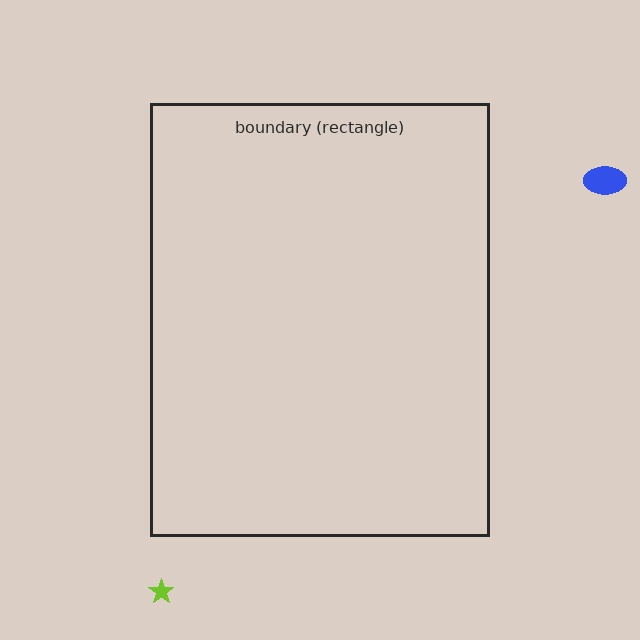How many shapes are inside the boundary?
0 inside, 2 outside.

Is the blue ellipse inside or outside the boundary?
Outside.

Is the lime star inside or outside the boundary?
Outside.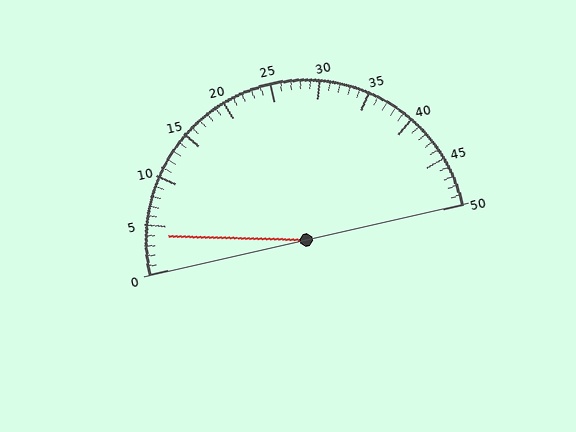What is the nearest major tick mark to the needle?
The nearest major tick mark is 5.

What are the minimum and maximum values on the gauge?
The gauge ranges from 0 to 50.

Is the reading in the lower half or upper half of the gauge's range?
The reading is in the lower half of the range (0 to 50).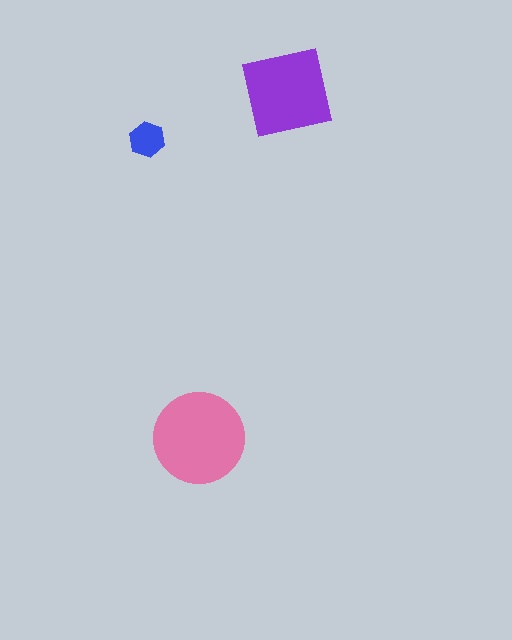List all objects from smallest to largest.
The blue hexagon, the purple square, the pink circle.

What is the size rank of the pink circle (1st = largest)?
1st.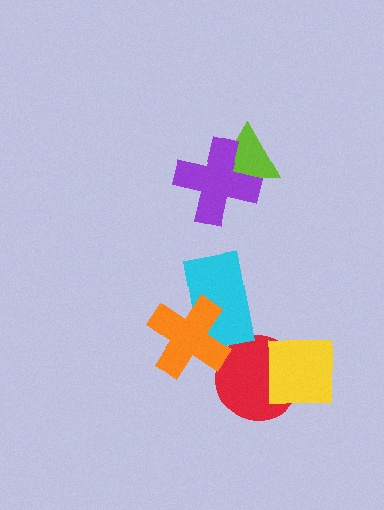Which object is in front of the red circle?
The yellow square is in front of the red circle.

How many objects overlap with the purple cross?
1 object overlaps with the purple cross.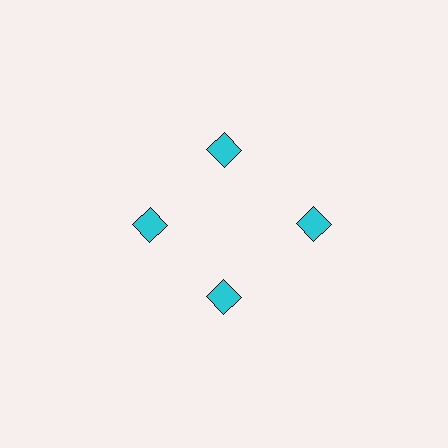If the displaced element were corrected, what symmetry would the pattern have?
It would have 4-fold rotational symmetry — the pattern would map onto itself every 90 degrees.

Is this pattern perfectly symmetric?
No. The 4 cyan squares are arranged in a ring, but one element near the 3 o'clock position is pushed outward from the center, breaking the 4-fold rotational symmetry.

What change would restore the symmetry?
The symmetry would be restored by moving it inward, back onto the ring so that all 4 squares sit at equal angles and equal distance from the center.